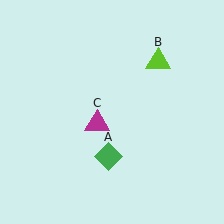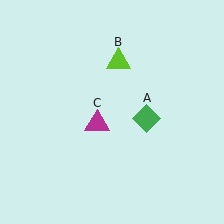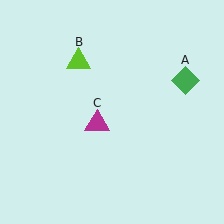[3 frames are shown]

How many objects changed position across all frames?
2 objects changed position: green diamond (object A), lime triangle (object B).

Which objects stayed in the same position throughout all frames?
Magenta triangle (object C) remained stationary.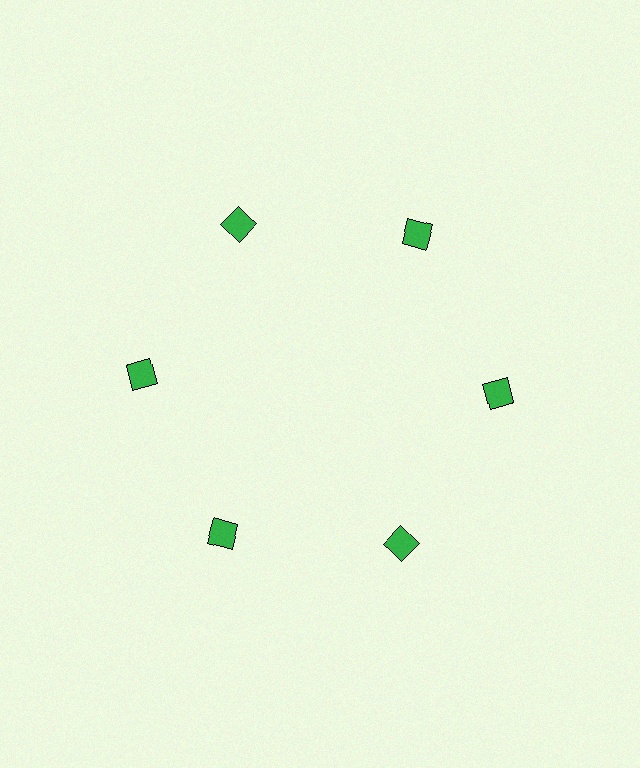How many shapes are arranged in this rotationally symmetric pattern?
There are 6 shapes, arranged in 6 groups of 1.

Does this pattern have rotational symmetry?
Yes, this pattern has 6-fold rotational symmetry. It looks the same after rotating 60 degrees around the center.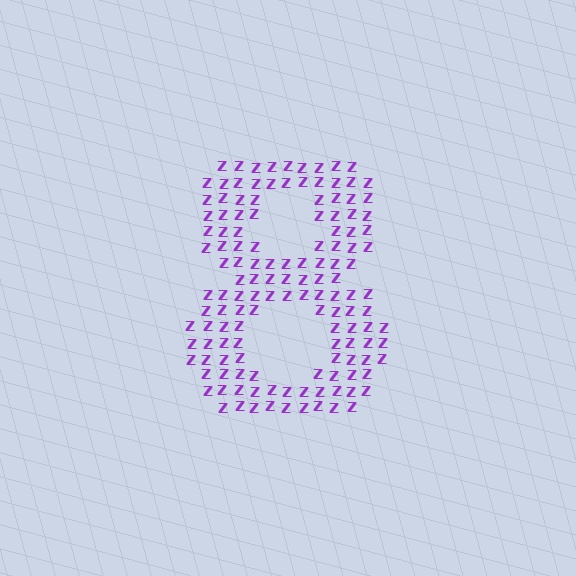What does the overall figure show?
The overall figure shows the digit 8.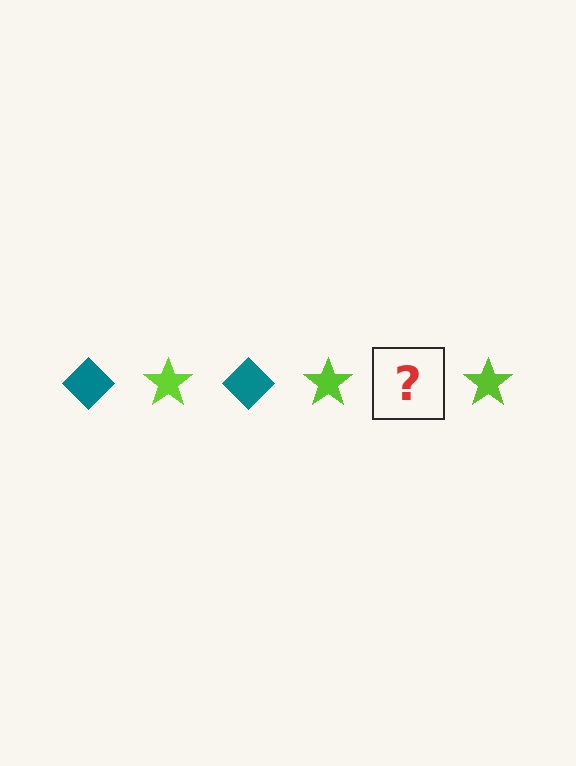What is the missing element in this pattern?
The missing element is a teal diamond.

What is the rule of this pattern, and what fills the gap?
The rule is that the pattern alternates between teal diamond and lime star. The gap should be filled with a teal diamond.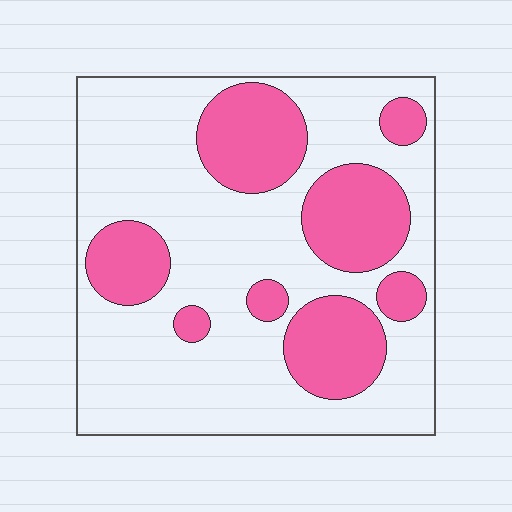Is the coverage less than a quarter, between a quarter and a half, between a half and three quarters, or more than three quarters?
Between a quarter and a half.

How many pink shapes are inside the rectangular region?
8.